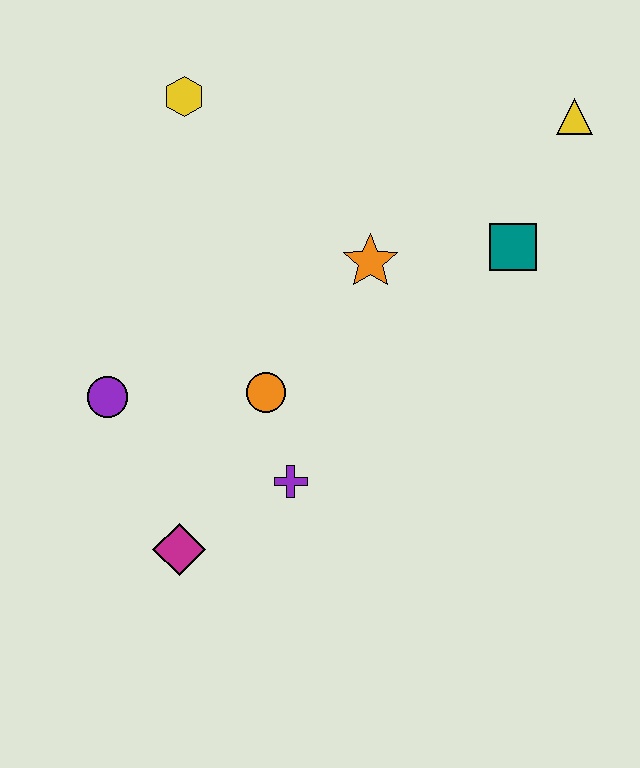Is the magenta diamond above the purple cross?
No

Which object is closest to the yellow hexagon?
The orange star is closest to the yellow hexagon.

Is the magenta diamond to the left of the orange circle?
Yes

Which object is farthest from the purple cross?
The yellow triangle is farthest from the purple cross.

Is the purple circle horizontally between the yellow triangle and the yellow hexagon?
No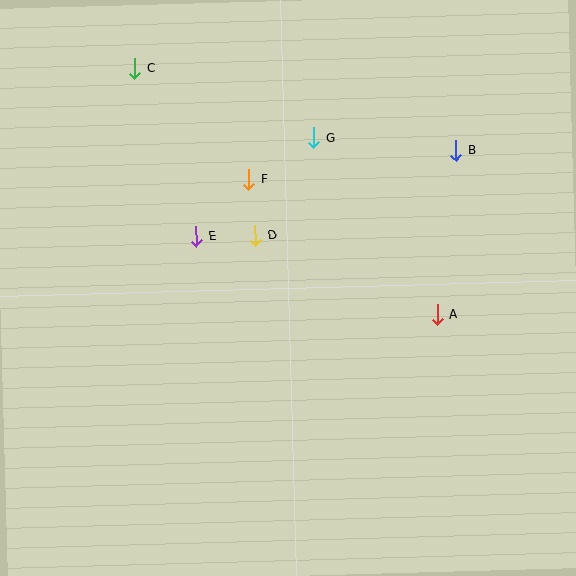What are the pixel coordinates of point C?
Point C is at (135, 68).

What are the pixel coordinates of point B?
Point B is at (456, 151).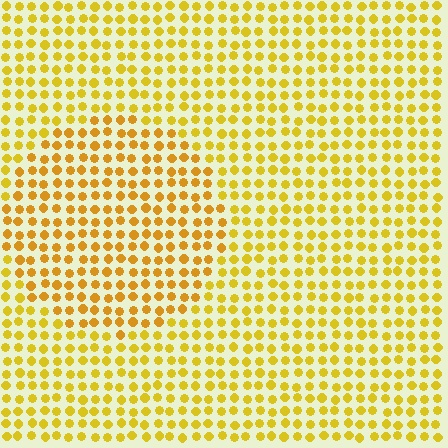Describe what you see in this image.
The image is filled with small yellow elements in a uniform arrangement. A circle-shaped region is visible where the elements are tinted to a slightly different hue, forming a subtle color boundary.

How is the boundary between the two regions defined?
The boundary is defined purely by a slight shift in hue (about 16 degrees). Spacing, size, and orientation are identical on both sides.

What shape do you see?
I see a circle.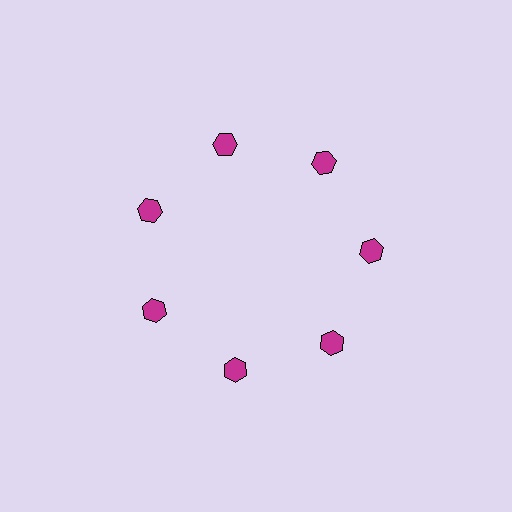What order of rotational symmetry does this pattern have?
This pattern has 7-fold rotational symmetry.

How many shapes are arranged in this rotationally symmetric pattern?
There are 7 shapes, arranged in 7 groups of 1.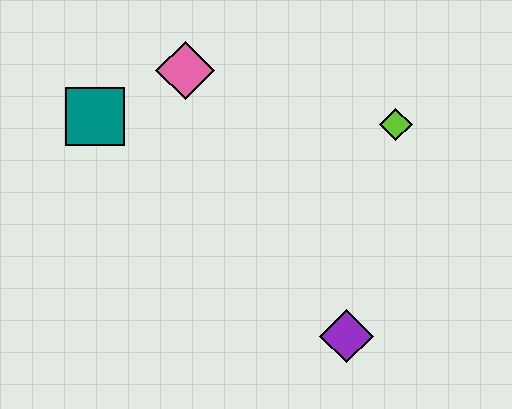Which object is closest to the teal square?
The pink diamond is closest to the teal square.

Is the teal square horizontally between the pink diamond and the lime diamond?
No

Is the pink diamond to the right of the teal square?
Yes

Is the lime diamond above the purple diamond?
Yes